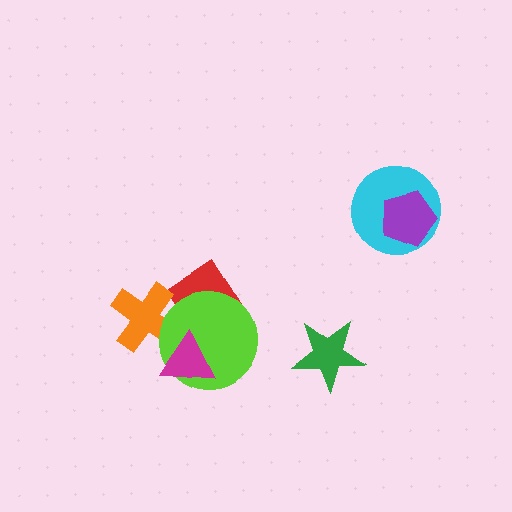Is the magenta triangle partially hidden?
No, no other shape covers it.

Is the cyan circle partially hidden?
Yes, it is partially covered by another shape.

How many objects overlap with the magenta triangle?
1 object overlaps with the magenta triangle.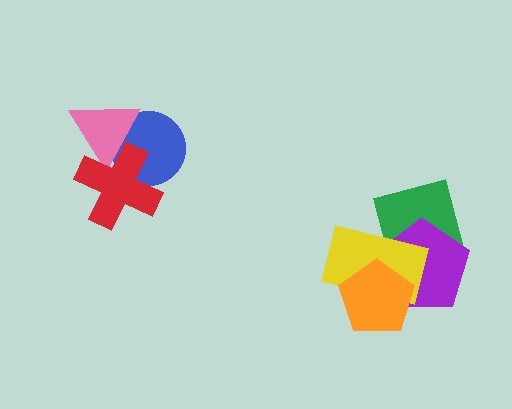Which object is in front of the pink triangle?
The red cross is in front of the pink triangle.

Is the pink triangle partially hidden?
Yes, it is partially covered by another shape.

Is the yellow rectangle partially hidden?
Yes, it is partially covered by another shape.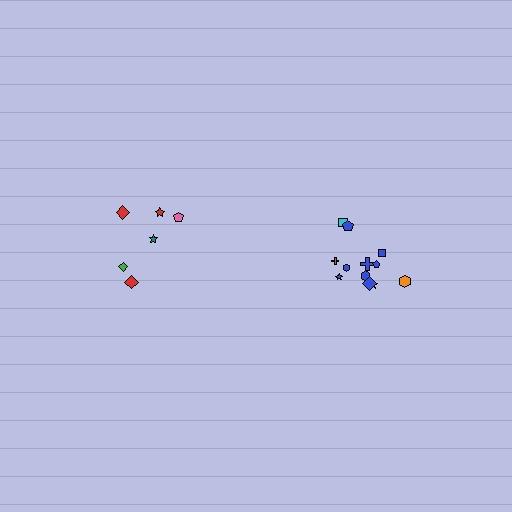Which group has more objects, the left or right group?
The right group.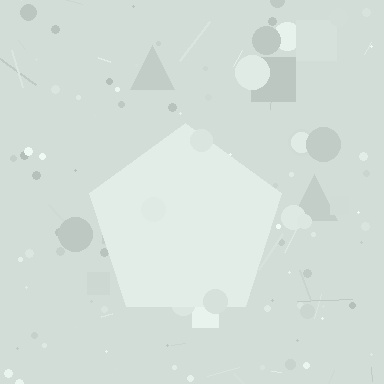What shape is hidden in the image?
A pentagon is hidden in the image.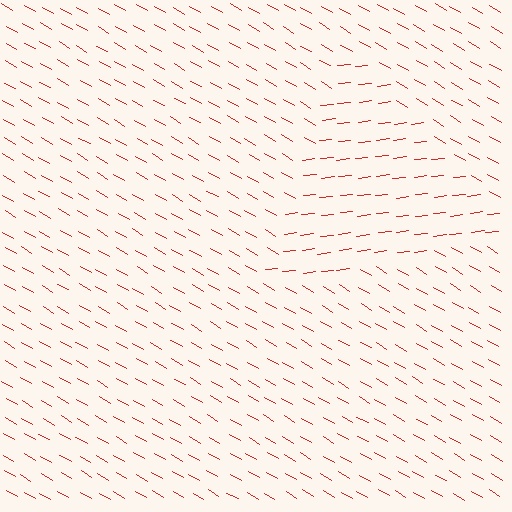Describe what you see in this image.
The image is filled with small red line segments. A triangle region in the image has lines oriented differently from the surrounding lines, creating a visible texture boundary.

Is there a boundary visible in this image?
Yes, there is a texture boundary formed by a change in line orientation.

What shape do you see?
I see a triangle.